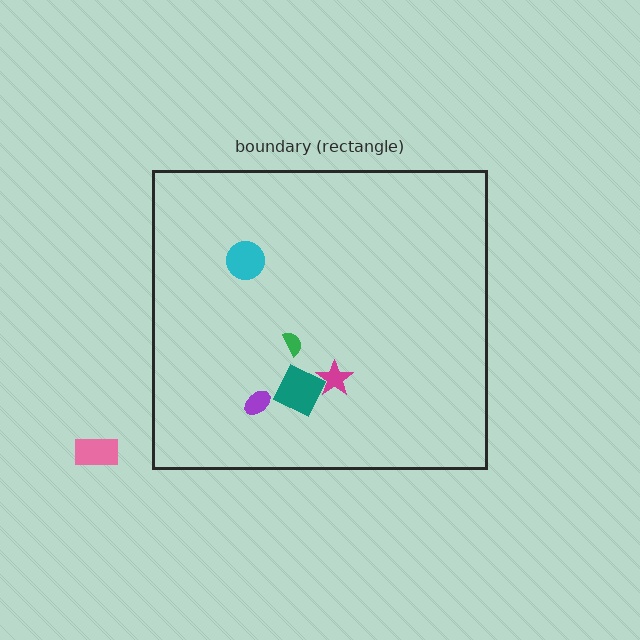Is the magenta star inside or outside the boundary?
Inside.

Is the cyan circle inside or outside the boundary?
Inside.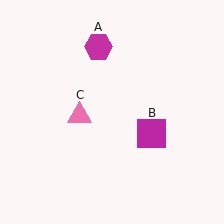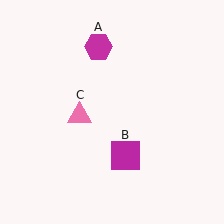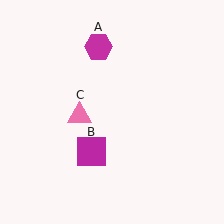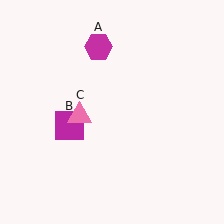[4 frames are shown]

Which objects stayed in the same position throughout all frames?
Magenta hexagon (object A) and pink triangle (object C) remained stationary.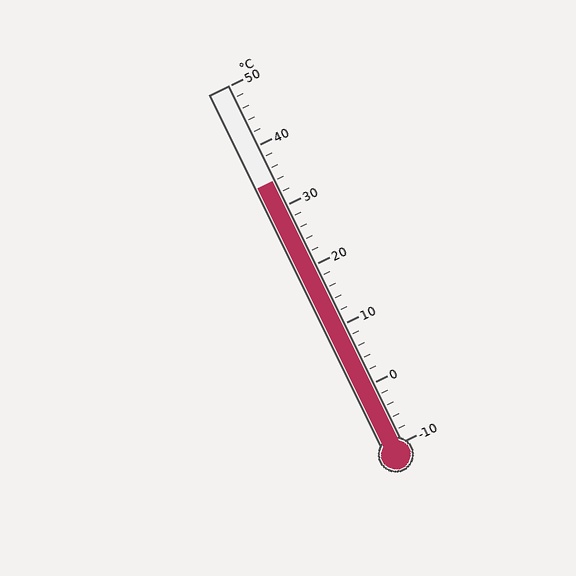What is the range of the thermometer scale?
The thermometer scale ranges from -10°C to 50°C.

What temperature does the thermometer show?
The thermometer shows approximately 34°C.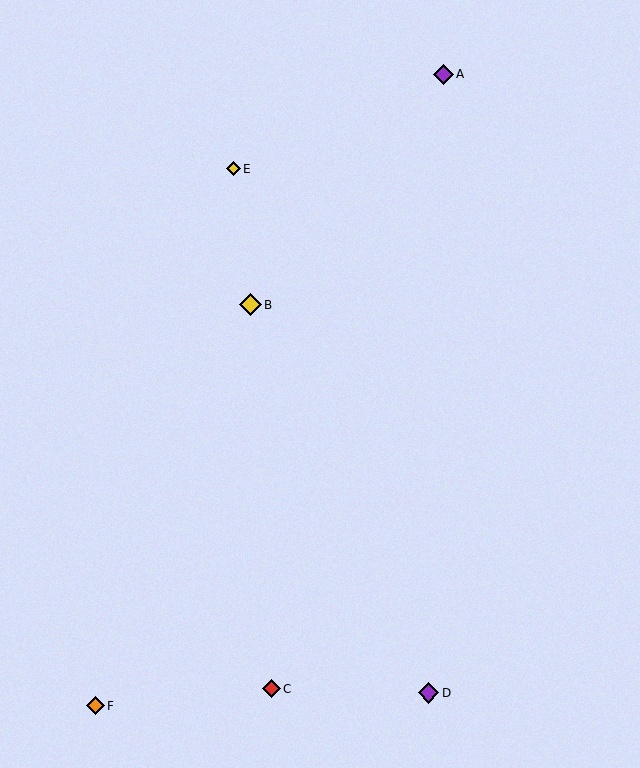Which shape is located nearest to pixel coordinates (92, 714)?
The orange diamond (labeled F) at (95, 706) is nearest to that location.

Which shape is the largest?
The yellow diamond (labeled B) is the largest.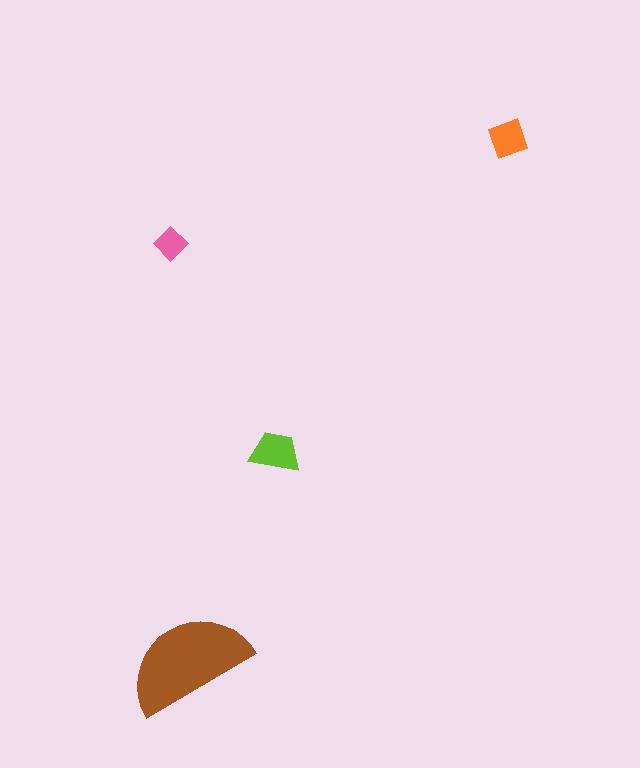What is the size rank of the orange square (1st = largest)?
3rd.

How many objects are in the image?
There are 4 objects in the image.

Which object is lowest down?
The brown semicircle is bottommost.